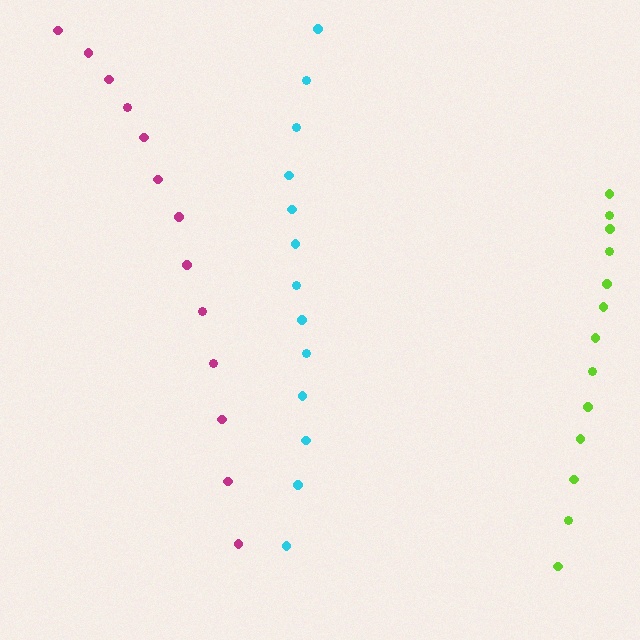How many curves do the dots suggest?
There are 3 distinct paths.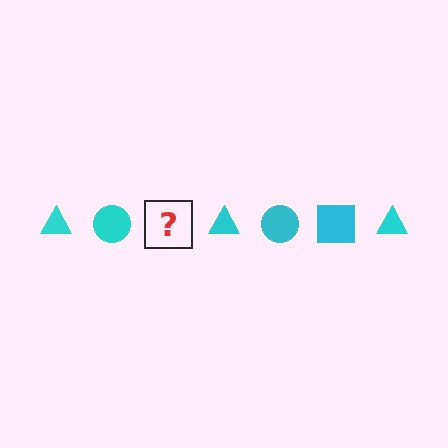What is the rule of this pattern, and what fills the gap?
The rule is that the pattern cycles through triangle, circle, square shapes in cyan. The gap should be filled with a cyan square.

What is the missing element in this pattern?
The missing element is a cyan square.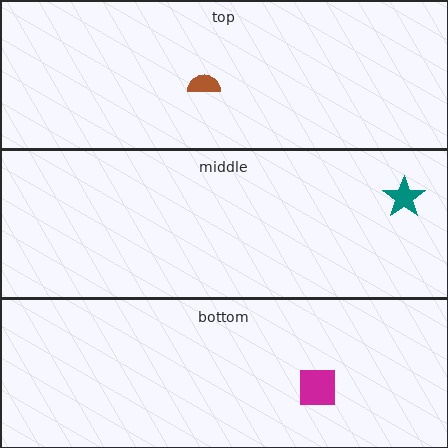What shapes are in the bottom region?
The magenta square.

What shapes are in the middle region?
The teal star.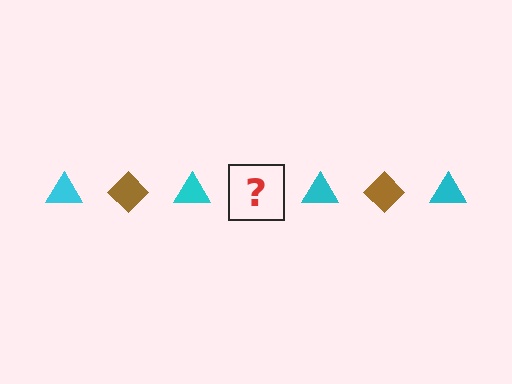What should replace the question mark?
The question mark should be replaced with a brown diamond.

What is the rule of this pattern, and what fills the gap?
The rule is that the pattern alternates between cyan triangle and brown diamond. The gap should be filled with a brown diamond.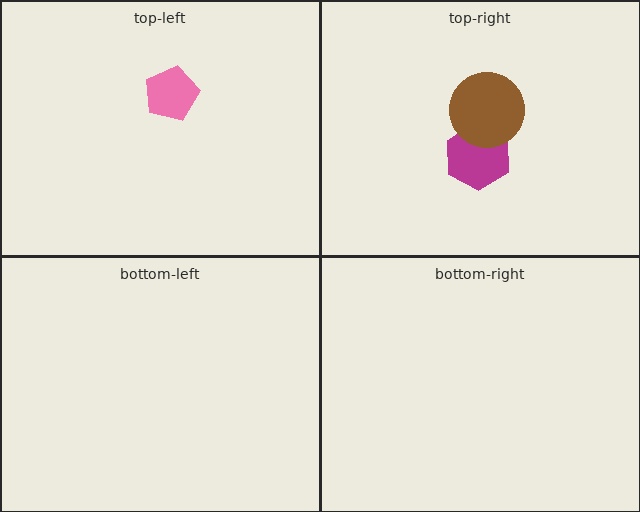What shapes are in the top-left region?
The pink pentagon.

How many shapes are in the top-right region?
2.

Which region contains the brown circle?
The top-right region.